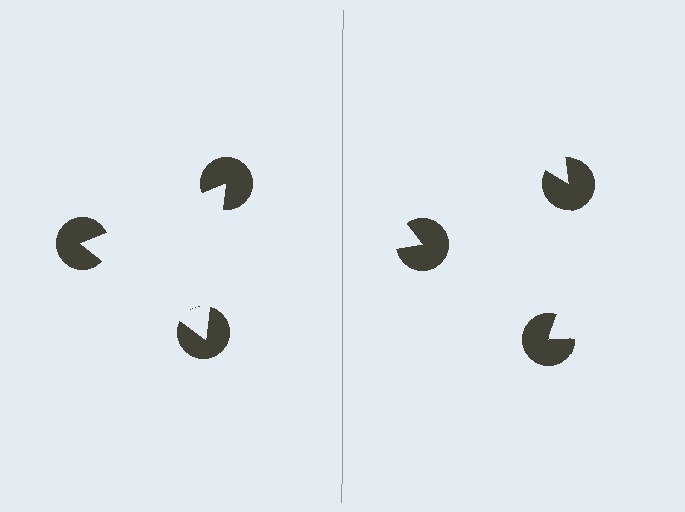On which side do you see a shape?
An illusory triangle appears on the left side. On the right side the wedge cuts are rotated, so no coherent shape forms.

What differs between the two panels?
The pac-man discs are positioned identically on both sides; only the wedge orientations differ. On the left they align to a triangle; on the right they are misaligned.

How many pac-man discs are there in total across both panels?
6 — 3 on each side.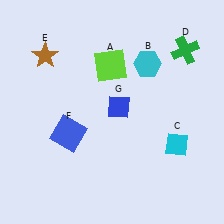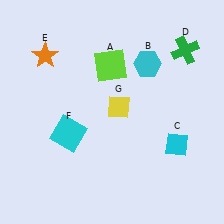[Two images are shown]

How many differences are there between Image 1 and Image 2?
There are 3 differences between the two images.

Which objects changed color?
E changed from brown to orange. F changed from blue to cyan. G changed from blue to yellow.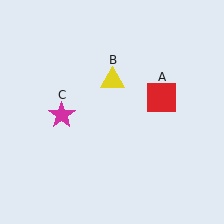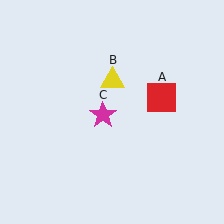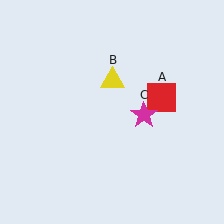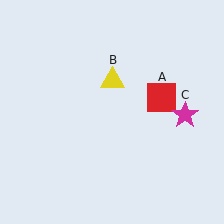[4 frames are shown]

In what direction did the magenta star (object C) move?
The magenta star (object C) moved right.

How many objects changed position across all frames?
1 object changed position: magenta star (object C).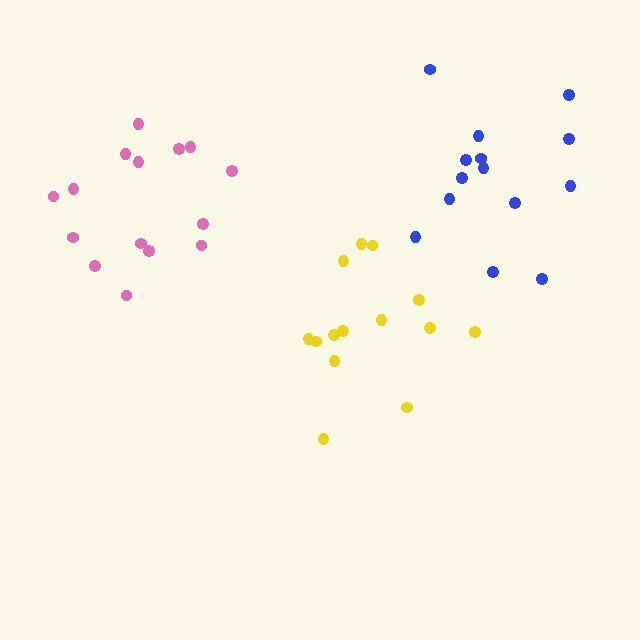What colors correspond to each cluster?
The clusters are colored: yellow, pink, blue.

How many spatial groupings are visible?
There are 3 spatial groupings.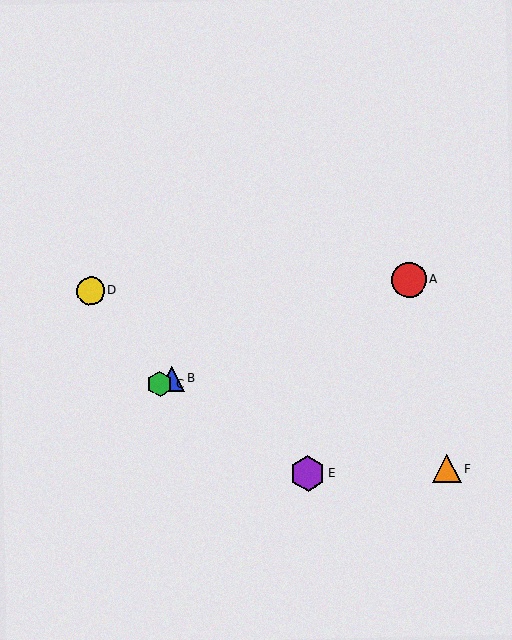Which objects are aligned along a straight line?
Objects A, B, C are aligned along a straight line.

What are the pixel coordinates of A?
Object A is at (409, 280).